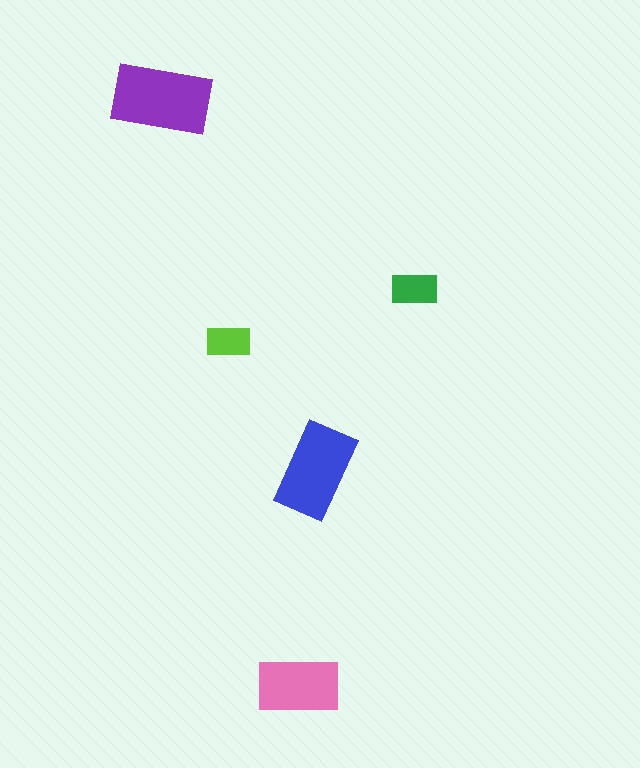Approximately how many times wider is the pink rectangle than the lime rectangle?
About 2 times wider.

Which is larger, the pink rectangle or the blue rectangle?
The blue one.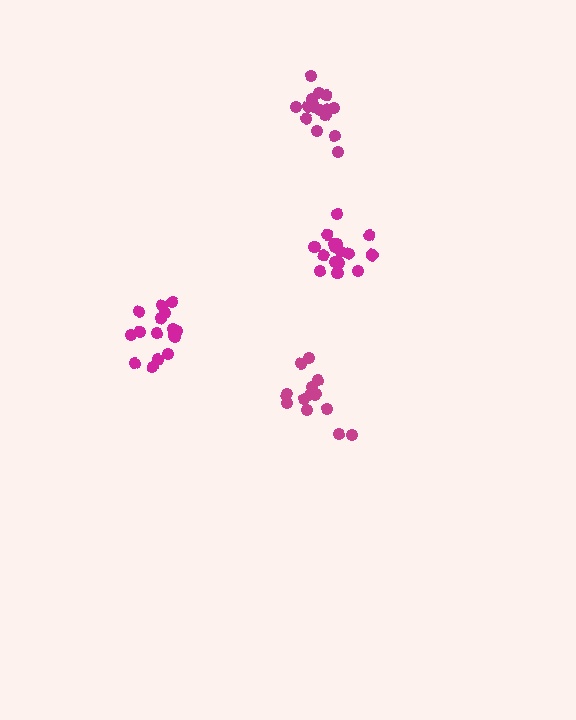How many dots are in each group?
Group 1: 15 dots, Group 2: 17 dots, Group 3: 16 dots, Group 4: 15 dots (63 total).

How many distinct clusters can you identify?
There are 4 distinct clusters.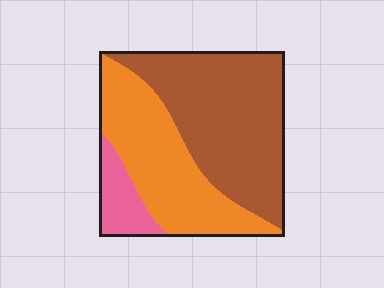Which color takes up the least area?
Pink, at roughly 10%.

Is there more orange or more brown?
Brown.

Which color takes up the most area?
Brown, at roughly 50%.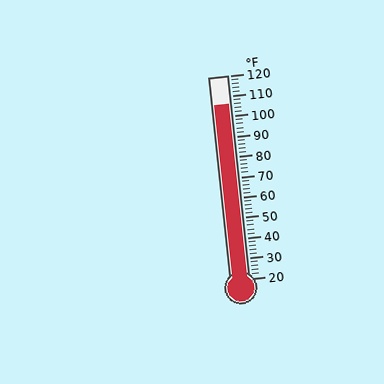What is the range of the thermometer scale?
The thermometer scale ranges from 20°F to 120°F.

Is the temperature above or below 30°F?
The temperature is above 30°F.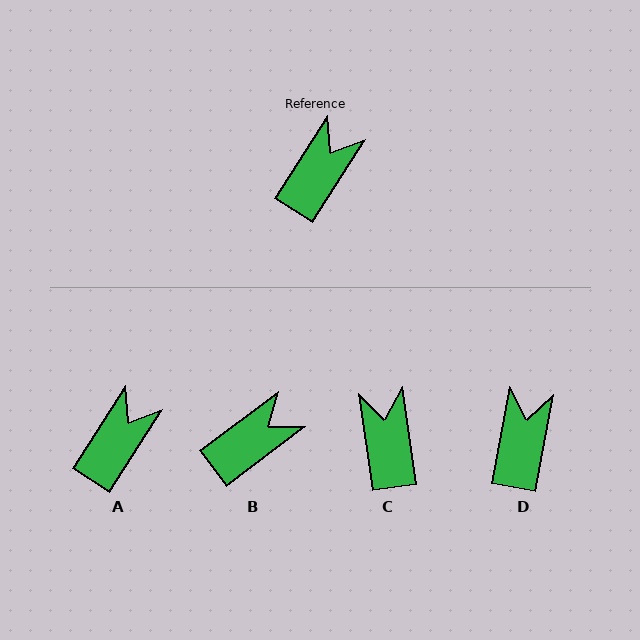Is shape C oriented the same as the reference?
No, it is off by about 41 degrees.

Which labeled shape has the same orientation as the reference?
A.